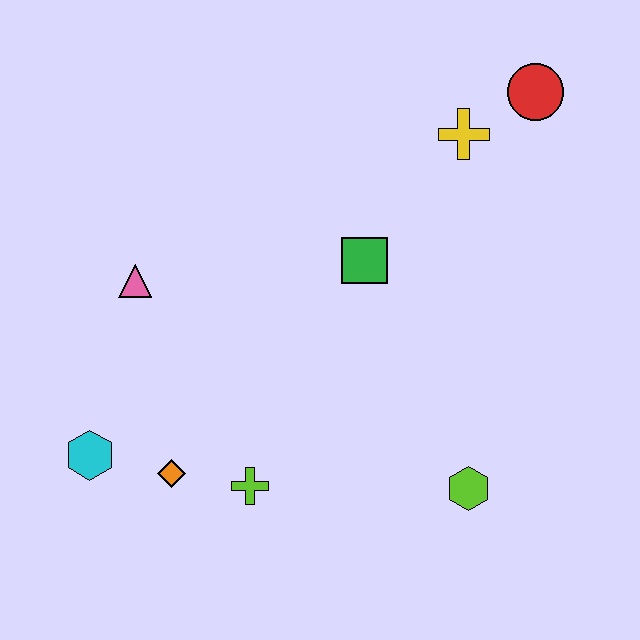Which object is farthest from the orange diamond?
The red circle is farthest from the orange diamond.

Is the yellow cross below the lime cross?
No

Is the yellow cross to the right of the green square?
Yes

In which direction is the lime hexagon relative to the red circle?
The lime hexagon is below the red circle.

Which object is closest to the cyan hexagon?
The orange diamond is closest to the cyan hexagon.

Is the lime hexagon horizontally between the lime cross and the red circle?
Yes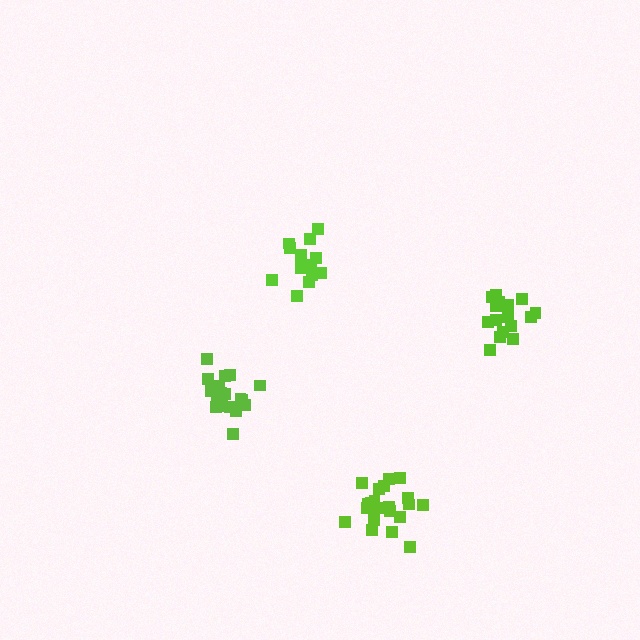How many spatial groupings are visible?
There are 4 spatial groupings.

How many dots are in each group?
Group 1: 21 dots, Group 2: 20 dots, Group 3: 16 dots, Group 4: 15 dots (72 total).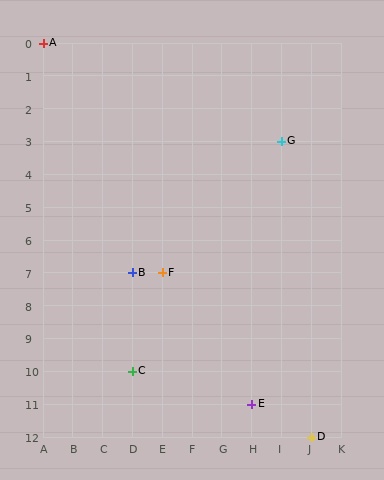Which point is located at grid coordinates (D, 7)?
Point B is at (D, 7).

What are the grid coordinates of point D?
Point D is at grid coordinates (J, 12).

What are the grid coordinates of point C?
Point C is at grid coordinates (D, 10).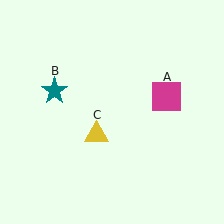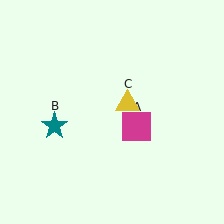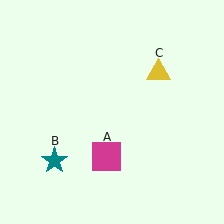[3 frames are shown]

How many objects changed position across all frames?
3 objects changed position: magenta square (object A), teal star (object B), yellow triangle (object C).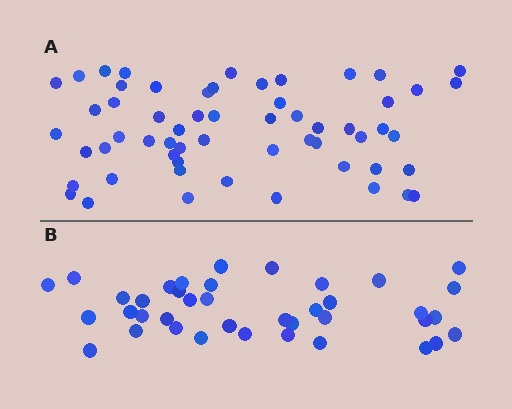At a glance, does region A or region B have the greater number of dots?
Region A (the top region) has more dots.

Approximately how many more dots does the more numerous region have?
Region A has approximately 20 more dots than region B.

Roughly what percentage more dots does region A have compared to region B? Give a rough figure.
About 50% more.